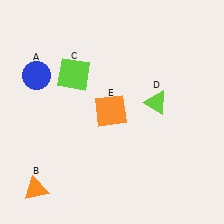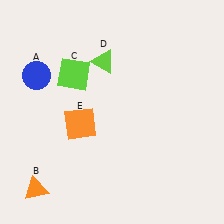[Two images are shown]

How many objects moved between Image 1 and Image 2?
2 objects moved between the two images.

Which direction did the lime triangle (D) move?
The lime triangle (D) moved left.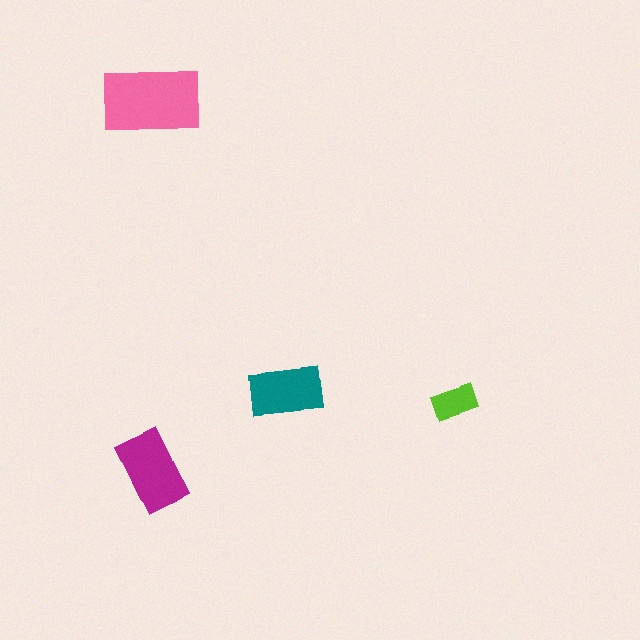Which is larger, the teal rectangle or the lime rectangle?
The teal one.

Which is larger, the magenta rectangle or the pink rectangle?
The pink one.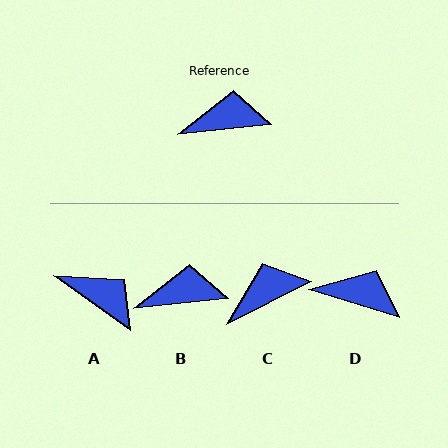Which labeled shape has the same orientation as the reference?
B.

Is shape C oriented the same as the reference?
No, it is off by about 21 degrees.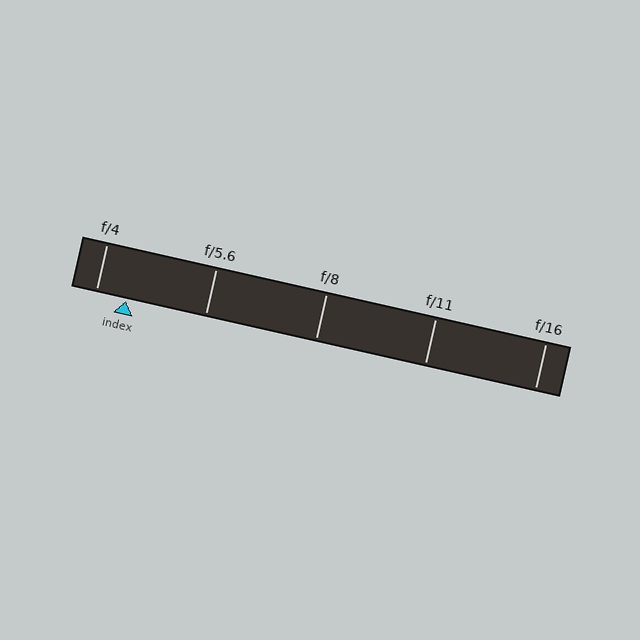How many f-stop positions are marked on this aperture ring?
There are 5 f-stop positions marked.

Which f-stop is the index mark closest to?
The index mark is closest to f/4.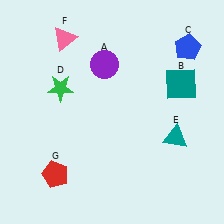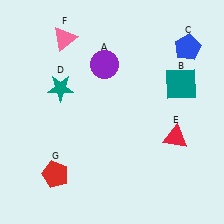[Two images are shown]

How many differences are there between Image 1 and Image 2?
There are 2 differences between the two images.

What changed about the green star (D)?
In Image 1, D is green. In Image 2, it changed to teal.